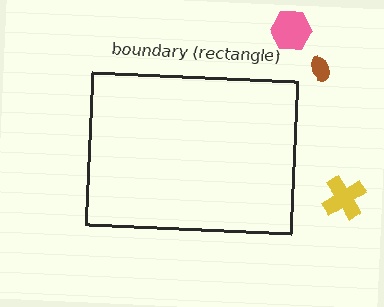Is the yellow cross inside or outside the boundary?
Outside.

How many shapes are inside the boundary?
0 inside, 3 outside.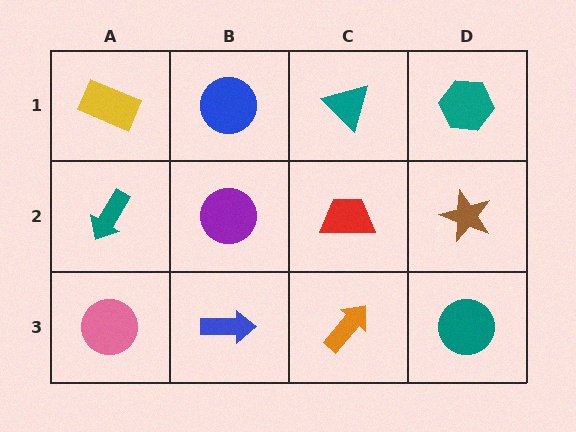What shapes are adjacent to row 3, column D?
A brown star (row 2, column D), an orange arrow (row 3, column C).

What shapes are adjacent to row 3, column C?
A red trapezoid (row 2, column C), a blue arrow (row 3, column B), a teal circle (row 3, column D).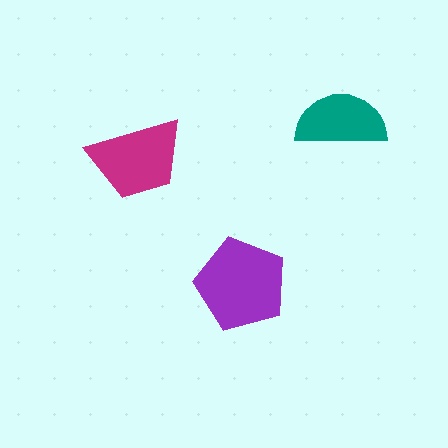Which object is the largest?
The purple pentagon.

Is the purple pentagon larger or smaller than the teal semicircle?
Larger.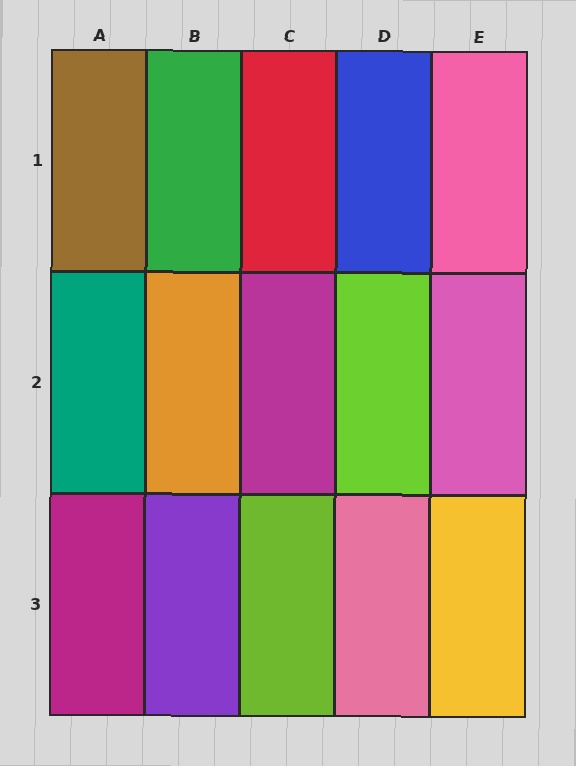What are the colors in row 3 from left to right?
Magenta, purple, lime, pink, yellow.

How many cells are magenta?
2 cells are magenta.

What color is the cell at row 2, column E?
Pink.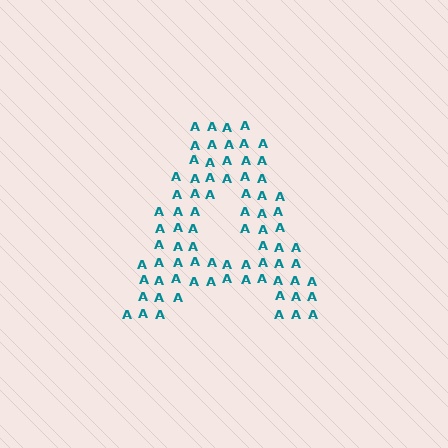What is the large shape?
The large shape is the letter A.